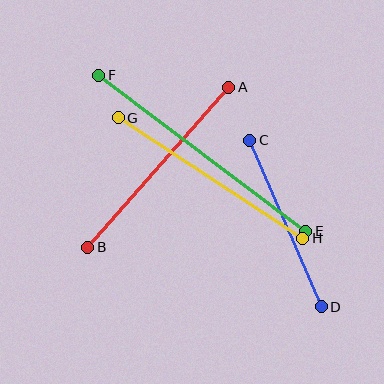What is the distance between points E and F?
The distance is approximately 259 pixels.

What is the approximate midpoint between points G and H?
The midpoint is at approximately (210, 178) pixels.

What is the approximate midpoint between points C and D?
The midpoint is at approximately (286, 224) pixels.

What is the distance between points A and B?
The distance is approximately 213 pixels.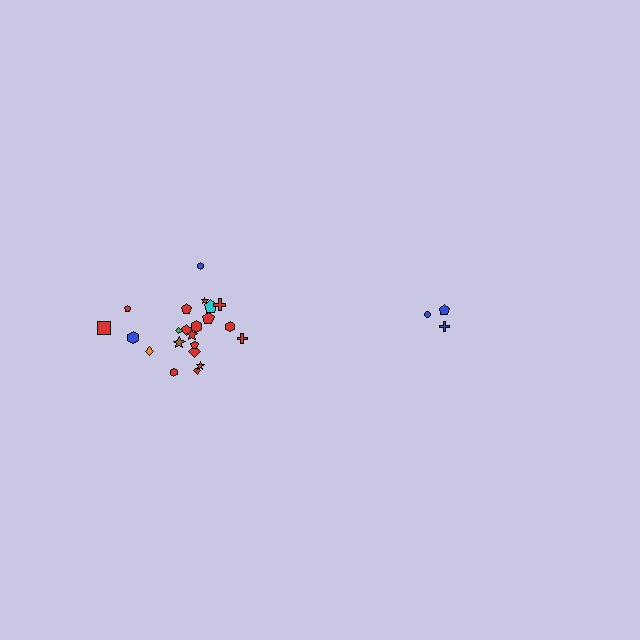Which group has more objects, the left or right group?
The left group.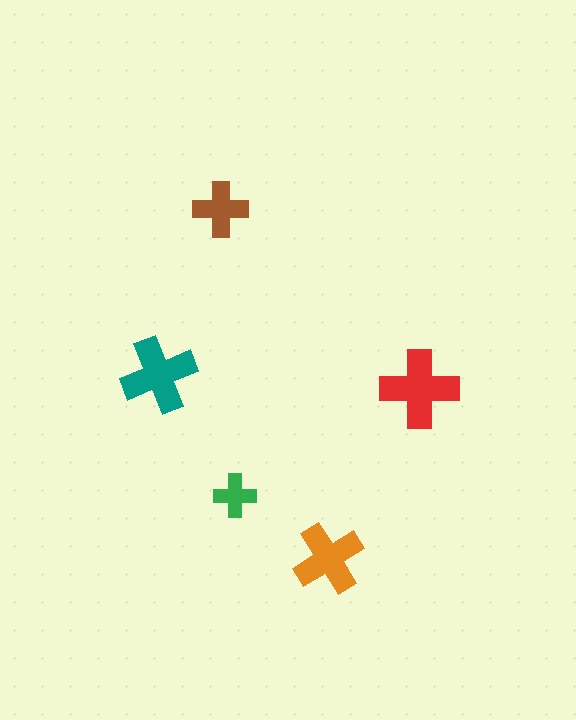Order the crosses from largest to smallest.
the red one, the teal one, the orange one, the brown one, the green one.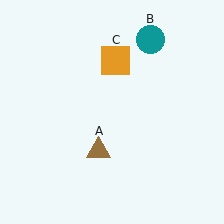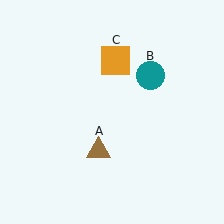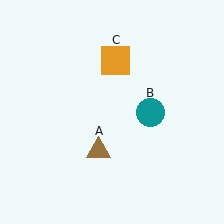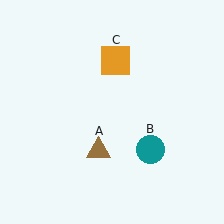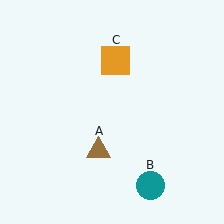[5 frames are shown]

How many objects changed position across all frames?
1 object changed position: teal circle (object B).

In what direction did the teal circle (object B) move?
The teal circle (object B) moved down.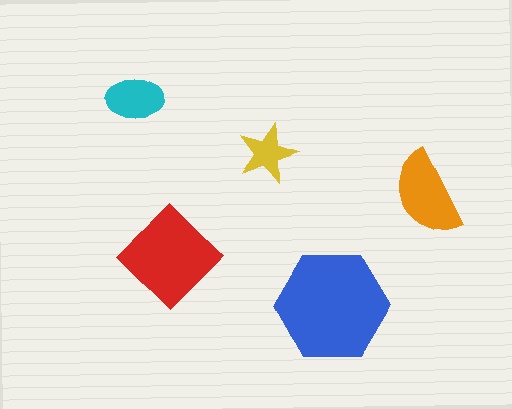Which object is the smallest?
The yellow star.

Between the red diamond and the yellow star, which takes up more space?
The red diamond.